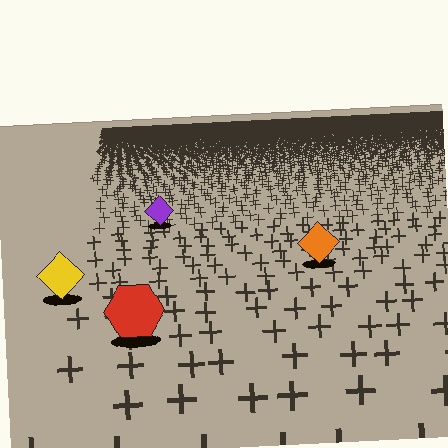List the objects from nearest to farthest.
From nearest to farthest: the red hexagon, the yellow diamond, the orange diamond, the purple diamond.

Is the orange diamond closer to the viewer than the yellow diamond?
No. The yellow diamond is closer — you can tell from the texture gradient: the ground texture is coarser near it.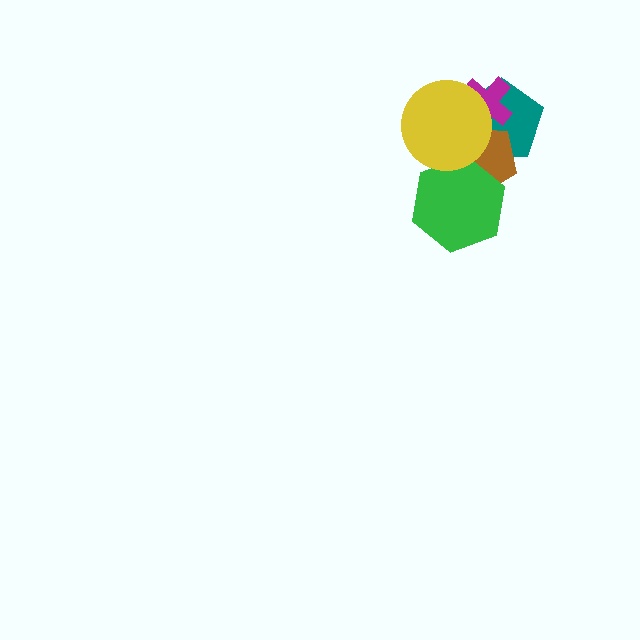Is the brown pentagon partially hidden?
Yes, it is partially covered by another shape.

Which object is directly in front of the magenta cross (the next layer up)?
The brown pentagon is directly in front of the magenta cross.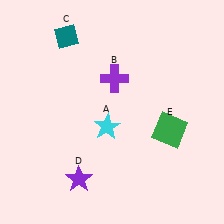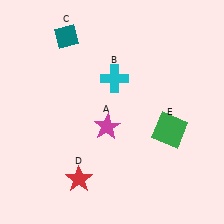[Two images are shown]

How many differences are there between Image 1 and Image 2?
There are 3 differences between the two images.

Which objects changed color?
A changed from cyan to magenta. B changed from purple to cyan. D changed from purple to red.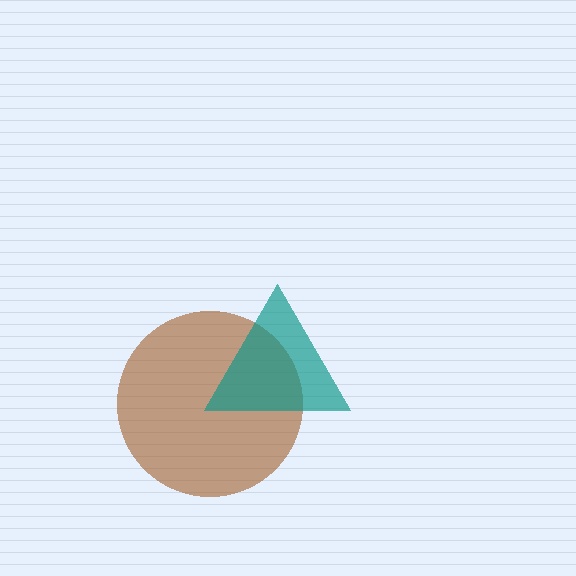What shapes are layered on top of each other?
The layered shapes are: a brown circle, a teal triangle.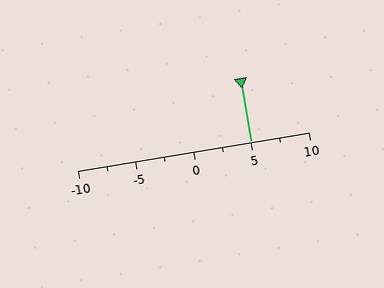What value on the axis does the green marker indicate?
The marker indicates approximately 5.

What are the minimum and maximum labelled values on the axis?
The axis runs from -10 to 10.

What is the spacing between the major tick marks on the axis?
The major ticks are spaced 5 apart.